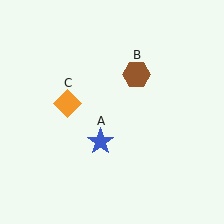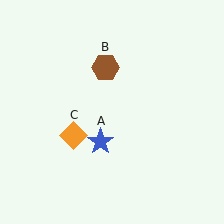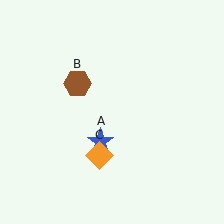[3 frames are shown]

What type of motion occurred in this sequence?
The brown hexagon (object B), orange diamond (object C) rotated counterclockwise around the center of the scene.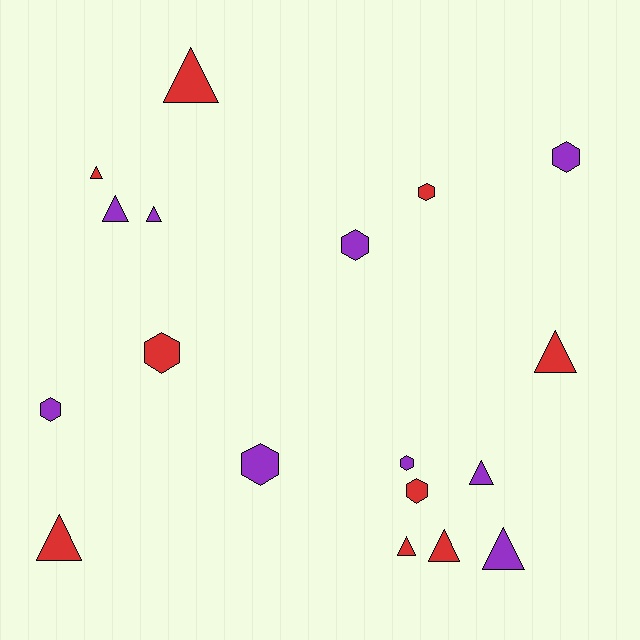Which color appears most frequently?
Red, with 9 objects.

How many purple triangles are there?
There are 4 purple triangles.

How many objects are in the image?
There are 18 objects.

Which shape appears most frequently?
Triangle, with 10 objects.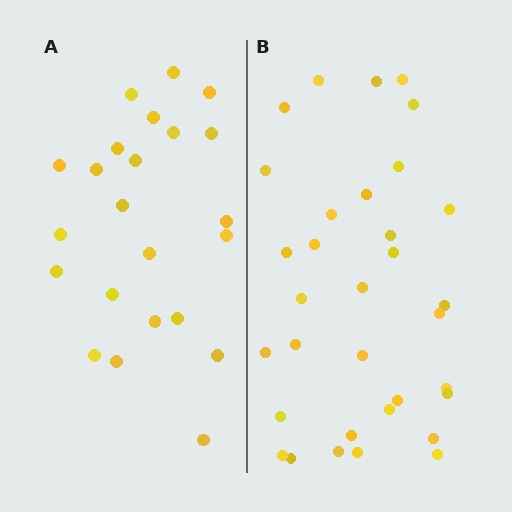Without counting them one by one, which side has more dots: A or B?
Region B (the right region) has more dots.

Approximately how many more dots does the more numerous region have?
Region B has roughly 10 or so more dots than region A.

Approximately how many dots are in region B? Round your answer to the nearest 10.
About 30 dots. (The exact count is 33, which rounds to 30.)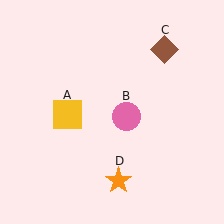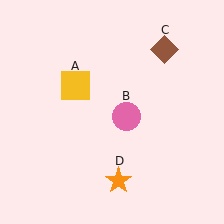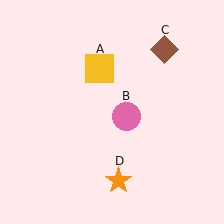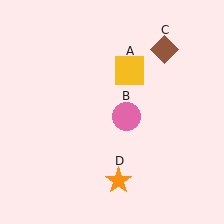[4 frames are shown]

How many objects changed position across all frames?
1 object changed position: yellow square (object A).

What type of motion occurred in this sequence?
The yellow square (object A) rotated clockwise around the center of the scene.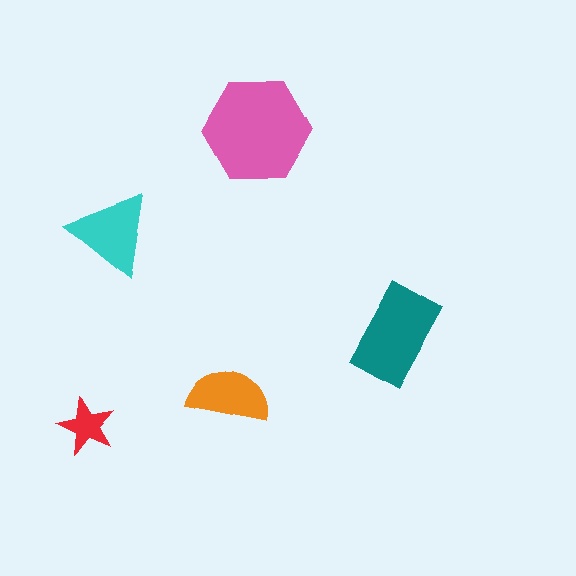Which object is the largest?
The pink hexagon.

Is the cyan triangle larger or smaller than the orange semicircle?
Larger.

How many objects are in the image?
There are 5 objects in the image.